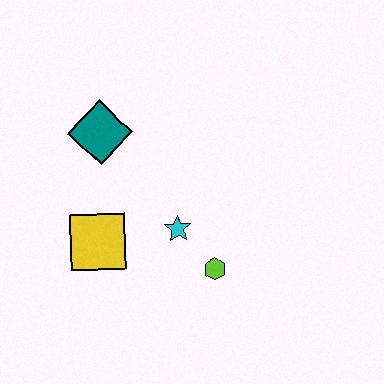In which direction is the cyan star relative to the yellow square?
The cyan star is to the right of the yellow square.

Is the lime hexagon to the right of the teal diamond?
Yes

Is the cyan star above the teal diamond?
No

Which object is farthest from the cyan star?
The teal diamond is farthest from the cyan star.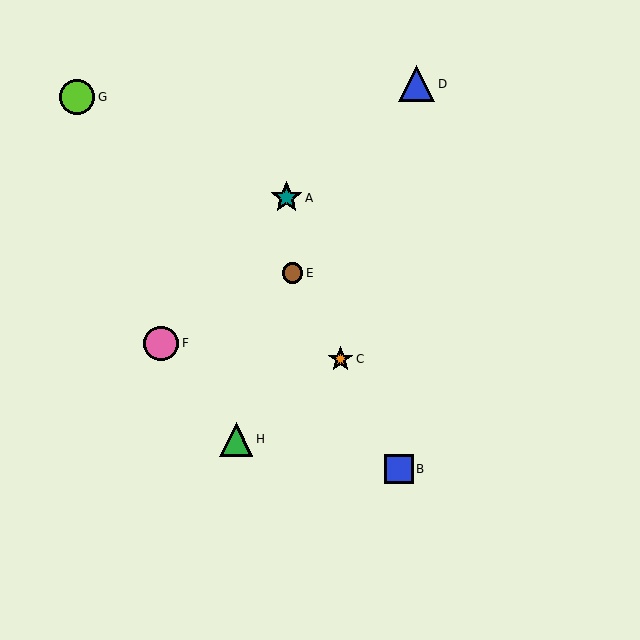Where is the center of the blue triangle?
The center of the blue triangle is at (417, 84).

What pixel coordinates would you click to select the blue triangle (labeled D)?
Click at (417, 84) to select the blue triangle D.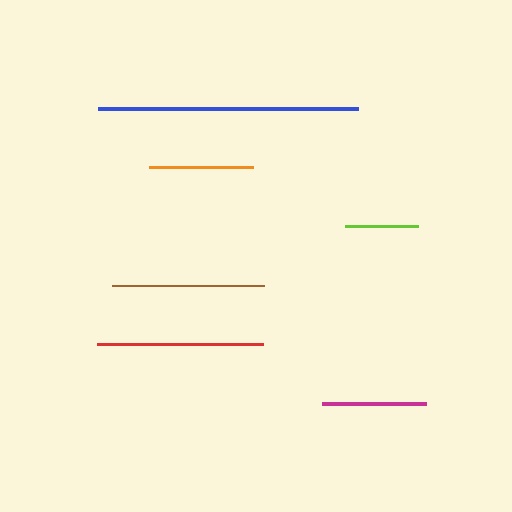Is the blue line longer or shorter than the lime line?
The blue line is longer than the lime line.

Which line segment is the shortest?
The lime line is the shortest at approximately 73 pixels.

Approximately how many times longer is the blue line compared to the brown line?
The blue line is approximately 1.7 times the length of the brown line.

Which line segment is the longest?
The blue line is the longest at approximately 260 pixels.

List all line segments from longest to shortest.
From longest to shortest: blue, red, brown, orange, magenta, lime.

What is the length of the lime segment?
The lime segment is approximately 73 pixels long.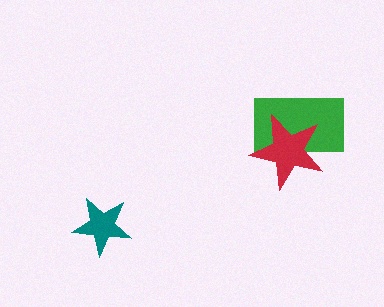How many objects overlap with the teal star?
0 objects overlap with the teal star.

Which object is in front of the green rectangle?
The red star is in front of the green rectangle.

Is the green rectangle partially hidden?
Yes, it is partially covered by another shape.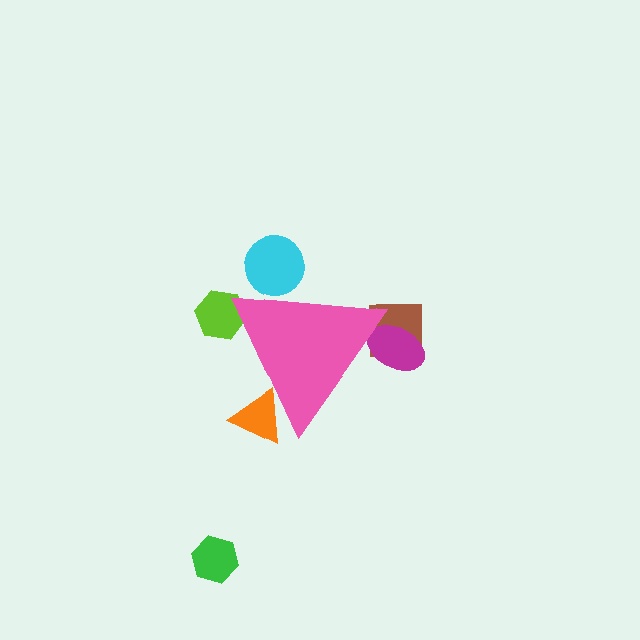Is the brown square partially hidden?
Yes, the brown square is partially hidden behind the pink triangle.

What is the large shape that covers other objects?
A pink triangle.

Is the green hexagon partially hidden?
No, the green hexagon is fully visible.